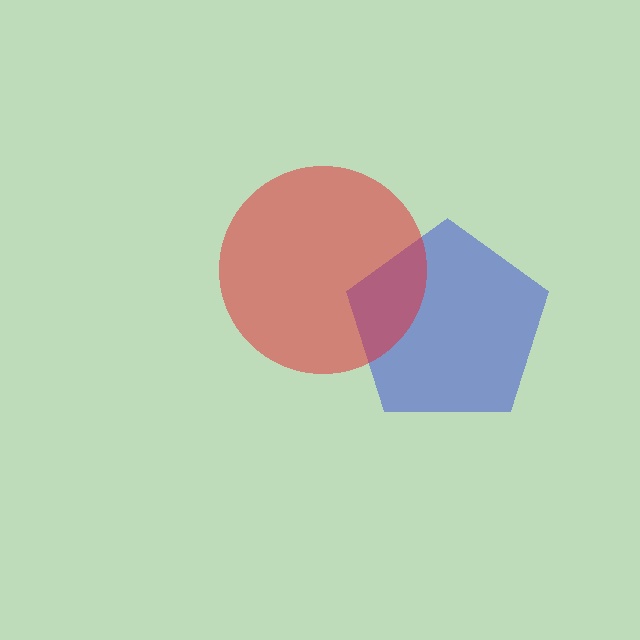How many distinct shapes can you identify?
There are 2 distinct shapes: a blue pentagon, a red circle.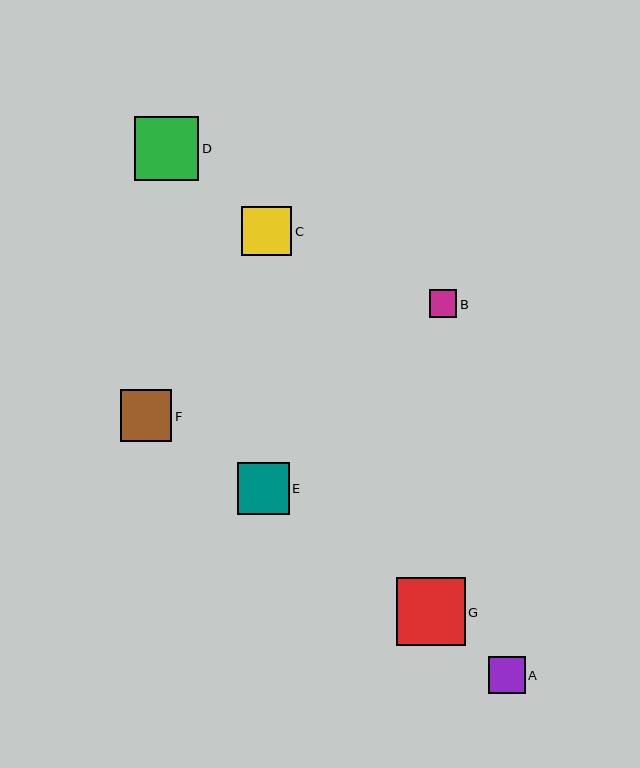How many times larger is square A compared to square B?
Square A is approximately 1.3 times the size of square B.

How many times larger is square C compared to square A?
Square C is approximately 1.3 times the size of square A.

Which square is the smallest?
Square B is the smallest with a size of approximately 28 pixels.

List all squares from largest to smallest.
From largest to smallest: G, D, F, E, C, A, B.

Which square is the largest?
Square G is the largest with a size of approximately 69 pixels.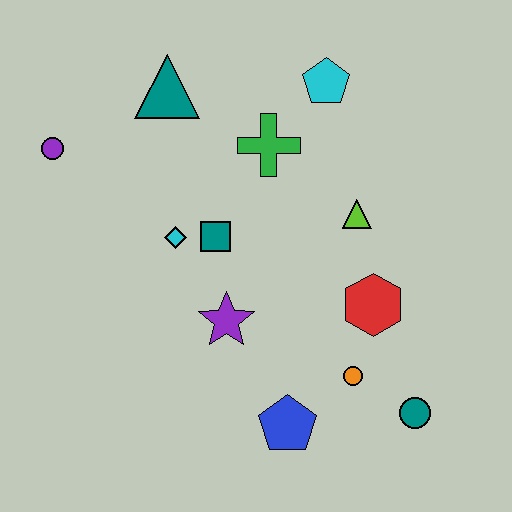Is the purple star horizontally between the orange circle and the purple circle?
Yes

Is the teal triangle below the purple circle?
No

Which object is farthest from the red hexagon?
The purple circle is farthest from the red hexagon.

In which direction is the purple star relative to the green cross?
The purple star is below the green cross.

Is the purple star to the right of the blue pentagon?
No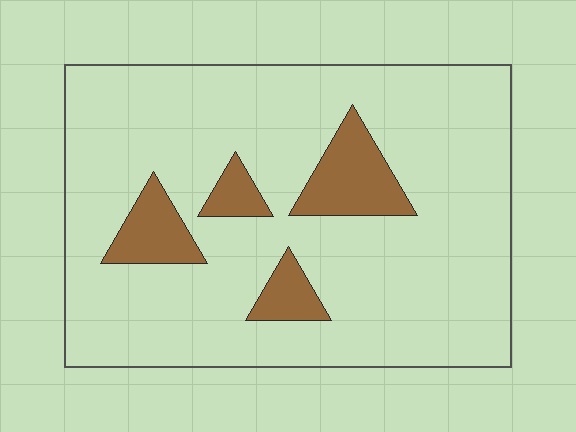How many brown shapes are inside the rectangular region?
4.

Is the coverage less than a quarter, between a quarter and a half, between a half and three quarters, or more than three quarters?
Less than a quarter.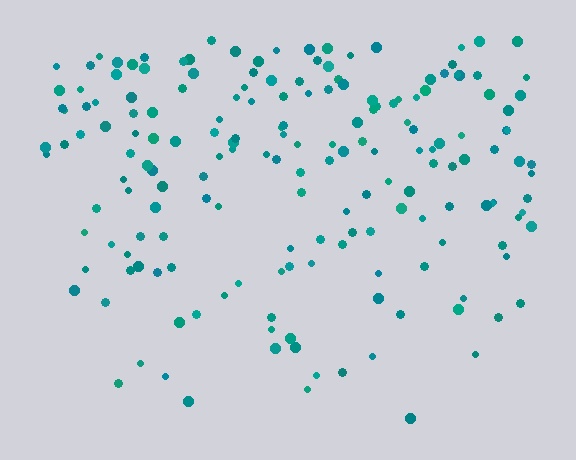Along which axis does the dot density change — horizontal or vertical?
Vertical.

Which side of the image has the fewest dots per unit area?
The bottom.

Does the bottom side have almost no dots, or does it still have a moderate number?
Still a moderate number, just noticeably fewer than the top.